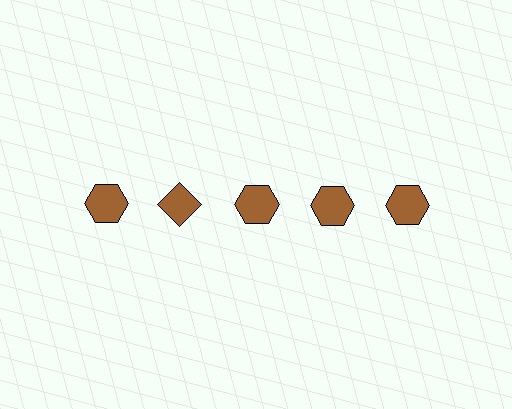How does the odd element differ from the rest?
It has a different shape: diamond instead of hexagon.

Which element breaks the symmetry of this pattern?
The brown diamond in the top row, second from left column breaks the symmetry. All other shapes are brown hexagons.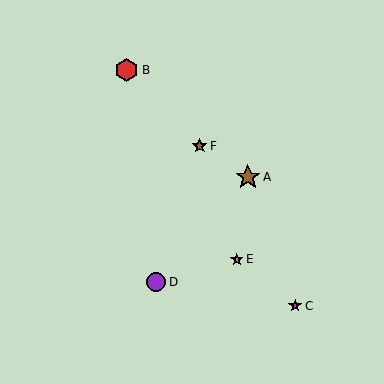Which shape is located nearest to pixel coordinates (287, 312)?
The magenta star (labeled C) at (295, 306) is nearest to that location.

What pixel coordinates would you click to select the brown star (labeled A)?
Click at (248, 177) to select the brown star A.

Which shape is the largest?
The brown star (labeled A) is the largest.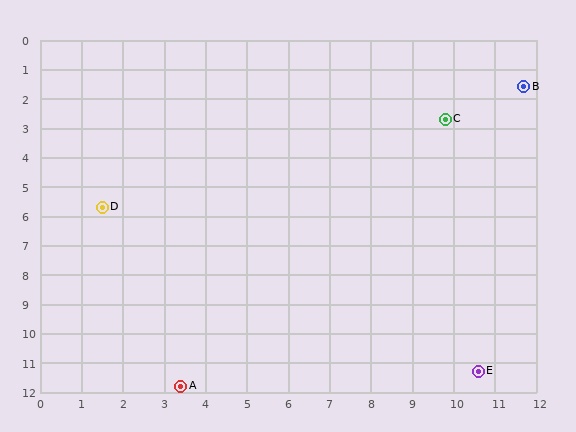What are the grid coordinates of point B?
Point B is at approximately (11.7, 1.6).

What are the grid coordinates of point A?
Point A is at approximately (3.4, 11.8).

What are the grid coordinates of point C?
Point C is at approximately (9.8, 2.7).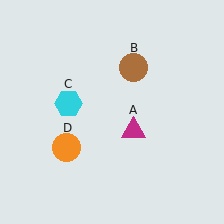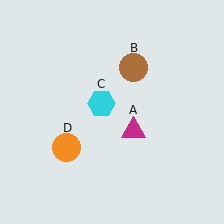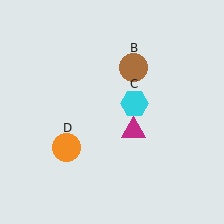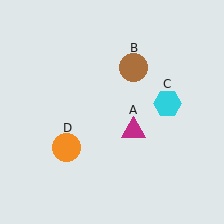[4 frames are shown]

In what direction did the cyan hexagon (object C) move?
The cyan hexagon (object C) moved right.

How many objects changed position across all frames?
1 object changed position: cyan hexagon (object C).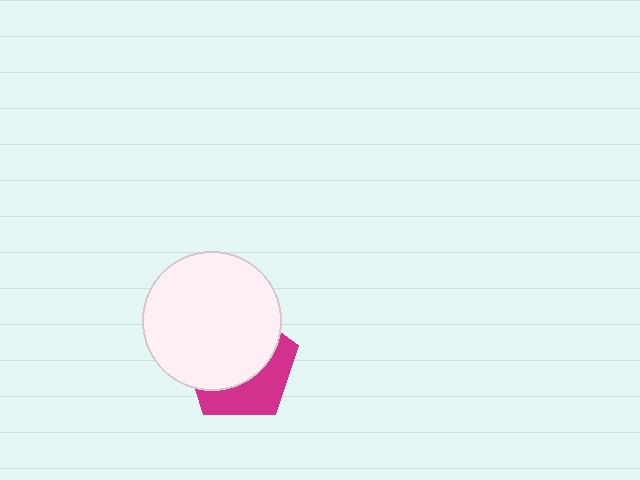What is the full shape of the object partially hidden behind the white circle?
The partially hidden object is a magenta pentagon.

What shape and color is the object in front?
The object in front is a white circle.